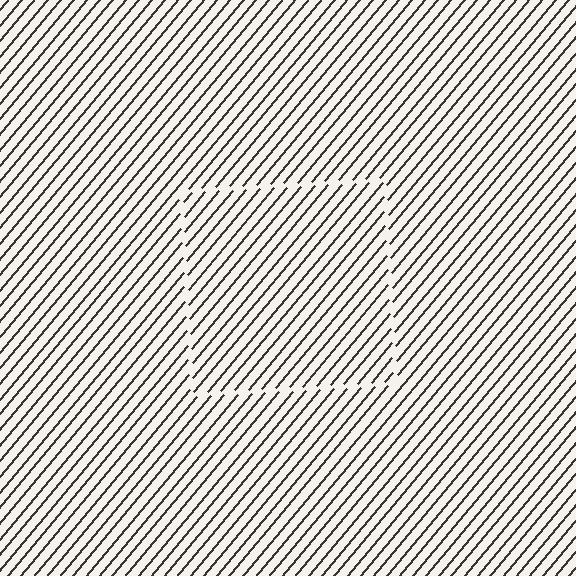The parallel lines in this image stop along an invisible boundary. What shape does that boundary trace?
An illusory square. The interior of the shape contains the same grating, shifted by half a period — the contour is defined by the phase discontinuity where line-ends from the inner and outer gratings abut.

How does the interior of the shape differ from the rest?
The interior of the shape contains the same grating, shifted by half a period — the contour is defined by the phase discontinuity where line-ends from the inner and outer gratings abut.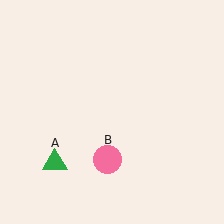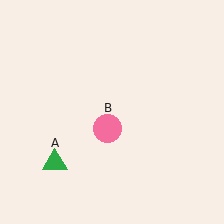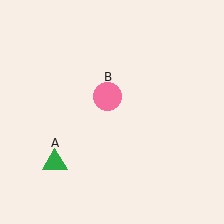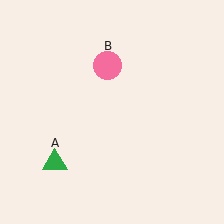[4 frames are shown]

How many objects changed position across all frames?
1 object changed position: pink circle (object B).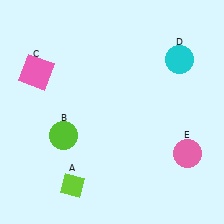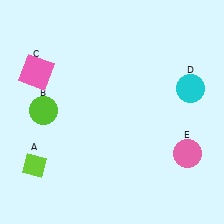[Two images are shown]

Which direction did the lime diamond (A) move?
The lime diamond (A) moved left.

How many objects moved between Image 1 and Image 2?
3 objects moved between the two images.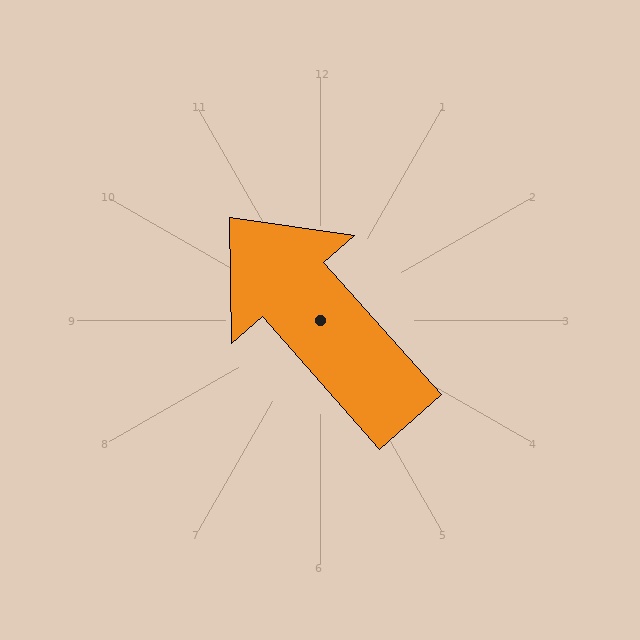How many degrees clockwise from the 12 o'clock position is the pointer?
Approximately 318 degrees.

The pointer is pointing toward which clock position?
Roughly 11 o'clock.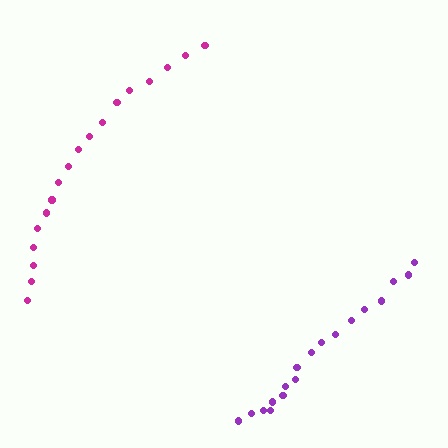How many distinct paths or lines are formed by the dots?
There are 2 distinct paths.